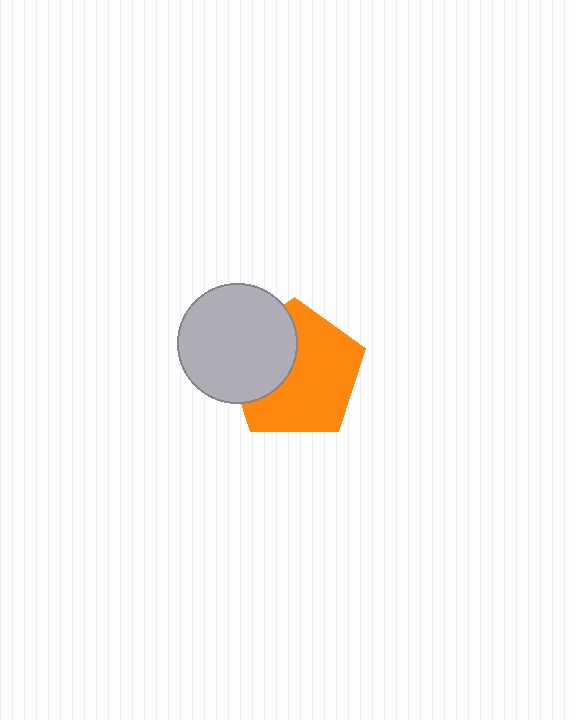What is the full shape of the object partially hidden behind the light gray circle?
The partially hidden object is an orange pentagon.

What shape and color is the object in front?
The object in front is a light gray circle.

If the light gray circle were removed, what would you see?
You would see the complete orange pentagon.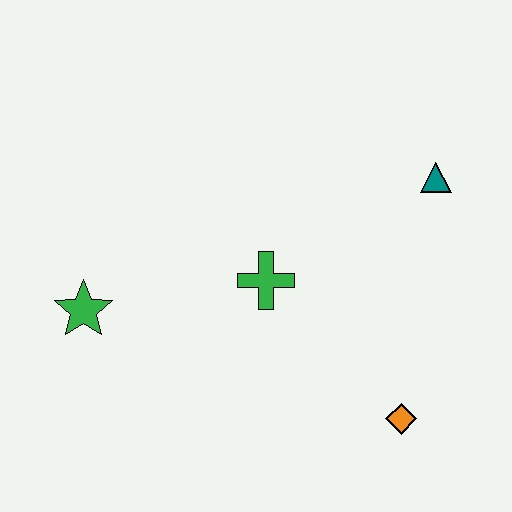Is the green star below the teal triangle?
Yes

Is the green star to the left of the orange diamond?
Yes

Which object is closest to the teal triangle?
The green cross is closest to the teal triangle.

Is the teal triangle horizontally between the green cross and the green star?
No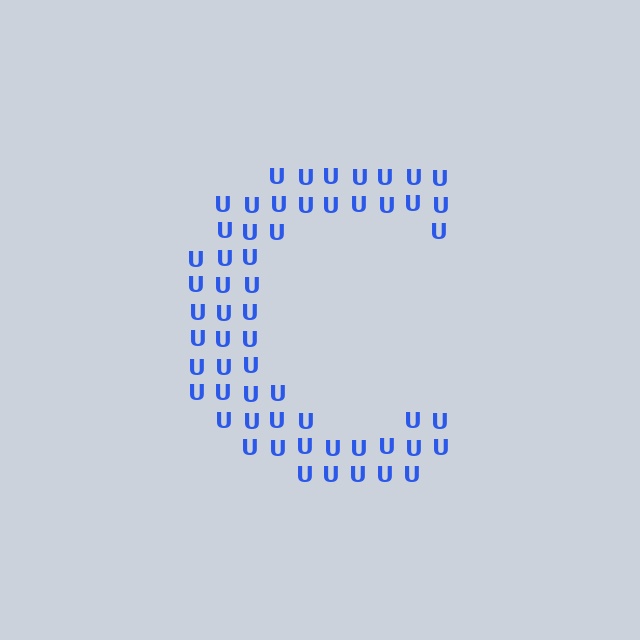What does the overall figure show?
The overall figure shows the letter C.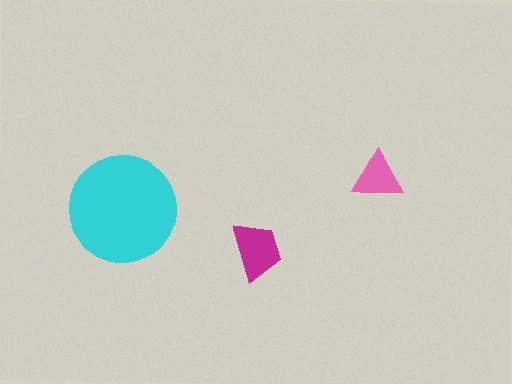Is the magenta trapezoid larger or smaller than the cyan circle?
Smaller.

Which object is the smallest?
The pink triangle.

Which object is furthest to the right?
The pink triangle is rightmost.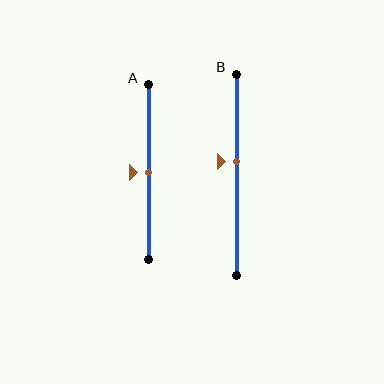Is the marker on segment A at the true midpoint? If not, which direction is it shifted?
Yes, the marker on segment A is at the true midpoint.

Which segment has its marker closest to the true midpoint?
Segment A has its marker closest to the true midpoint.